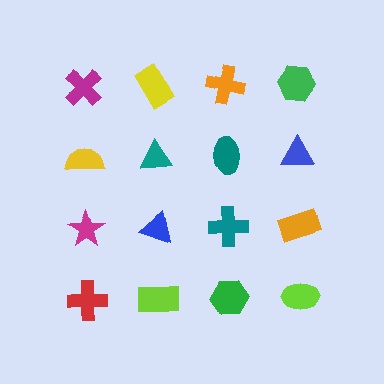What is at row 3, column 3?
A teal cross.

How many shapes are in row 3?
4 shapes.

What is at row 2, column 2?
A teal triangle.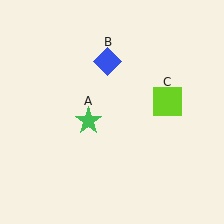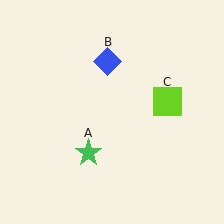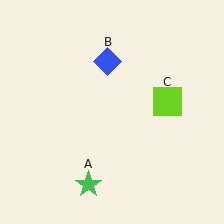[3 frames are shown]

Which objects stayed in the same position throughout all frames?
Blue diamond (object B) and lime square (object C) remained stationary.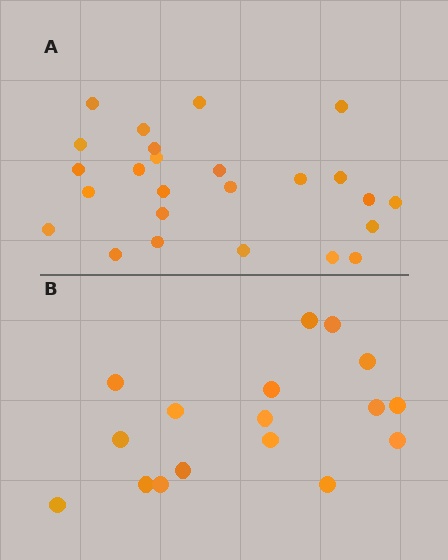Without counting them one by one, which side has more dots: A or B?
Region A (the top region) has more dots.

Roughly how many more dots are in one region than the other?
Region A has roughly 8 or so more dots than region B.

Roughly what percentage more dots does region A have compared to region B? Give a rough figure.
About 45% more.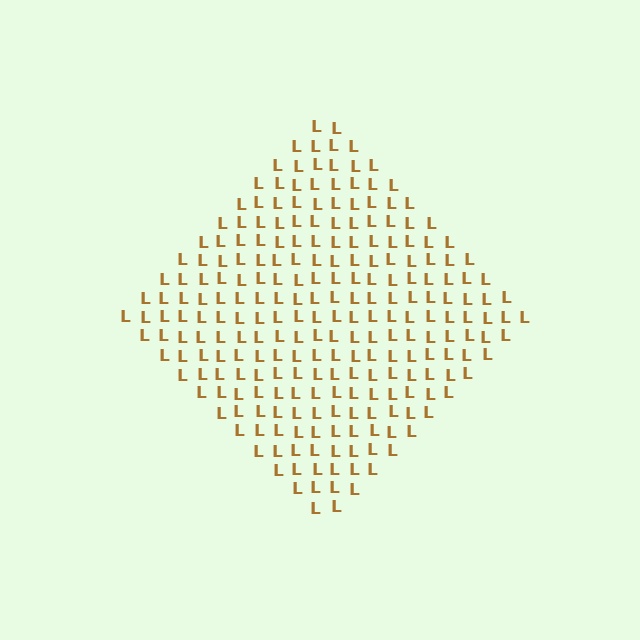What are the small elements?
The small elements are letter L's.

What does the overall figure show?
The overall figure shows a diamond.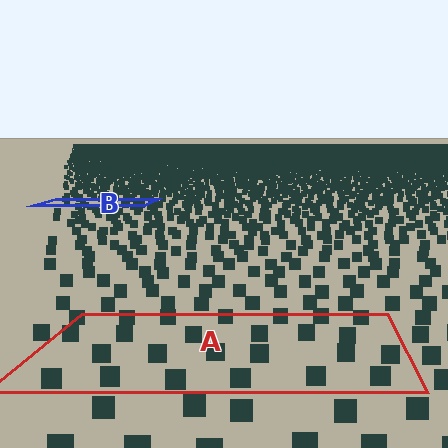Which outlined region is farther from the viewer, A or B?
Region B is farther from the viewer — the texture elements inside it appear smaller and more densely packed.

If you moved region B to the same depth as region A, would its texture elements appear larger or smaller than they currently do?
They would appear larger. At a closer depth, the same texture elements are projected at a bigger on-screen size.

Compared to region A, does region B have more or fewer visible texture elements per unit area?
Region B has more texture elements per unit area — they are packed more densely because it is farther away.